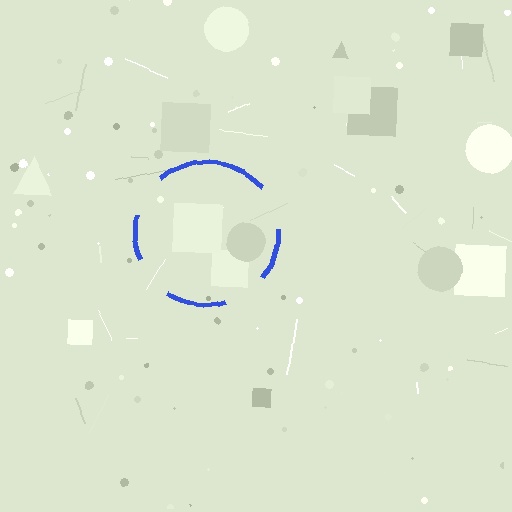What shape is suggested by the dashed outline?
The dashed outline suggests a circle.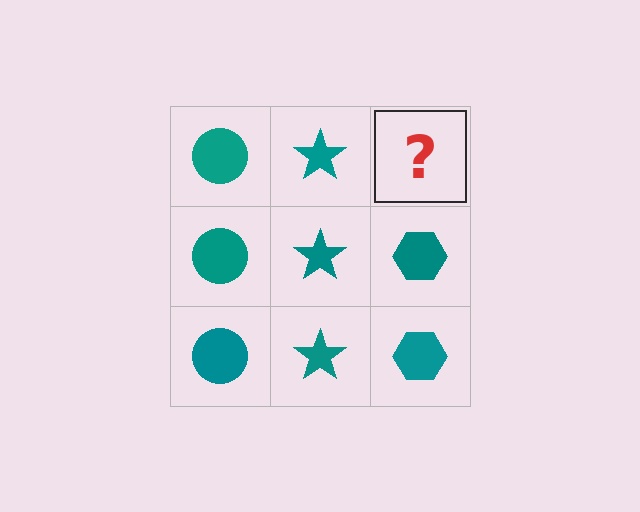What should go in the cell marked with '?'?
The missing cell should contain a teal hexagon.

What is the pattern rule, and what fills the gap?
The rule is that each column has a consistent shape. The gap should be filled with a teal hexagon.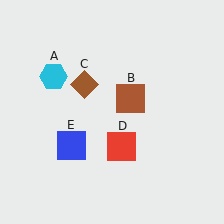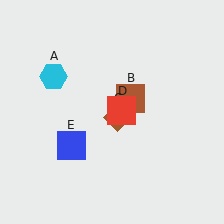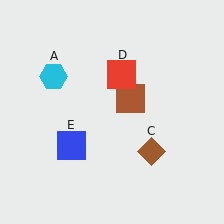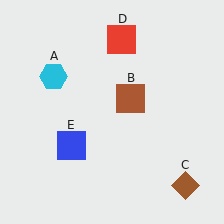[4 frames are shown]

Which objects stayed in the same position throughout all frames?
Cyan hexagon (object A) and brown square (object B) and blue square (object E) remained stationary.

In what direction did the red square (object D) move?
The red square (object D) moved up.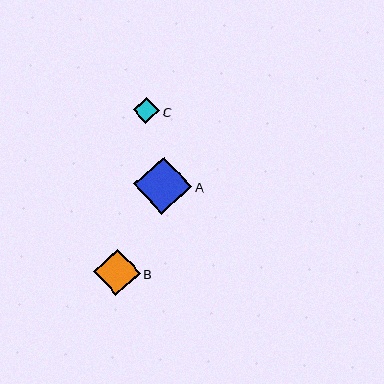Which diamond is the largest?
Diamond A is the largest with a size of approximately 58 pixels.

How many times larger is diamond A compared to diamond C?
Diamond A is approximately 2.2 times the size of diamond C.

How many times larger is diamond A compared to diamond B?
Diamond A is approximately 1.2 times the size of diamond B.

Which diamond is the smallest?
Diamond C is the smallest with a size of approximately 26 pixels.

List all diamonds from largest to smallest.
From largest to smallest: A, B, C.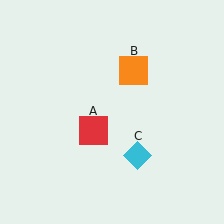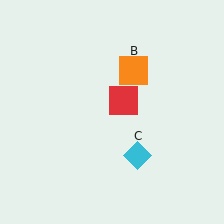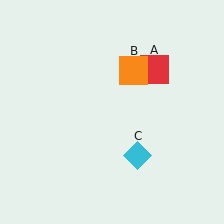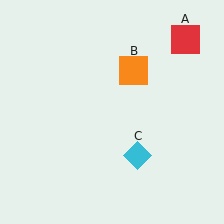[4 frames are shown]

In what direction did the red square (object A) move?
The red square (object A) moved up and to the right.